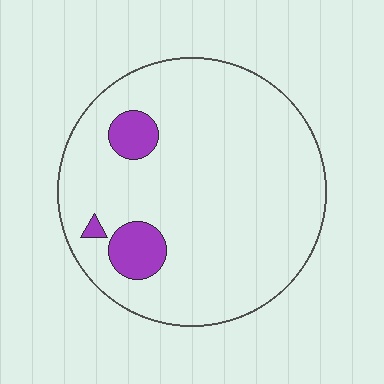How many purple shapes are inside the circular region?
3.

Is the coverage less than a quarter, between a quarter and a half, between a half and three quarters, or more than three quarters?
Less than a quarter.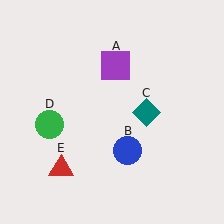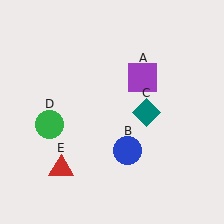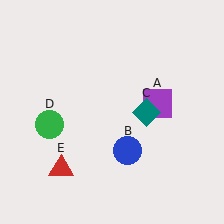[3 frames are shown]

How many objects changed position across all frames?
1 object changed position: purple square (object A).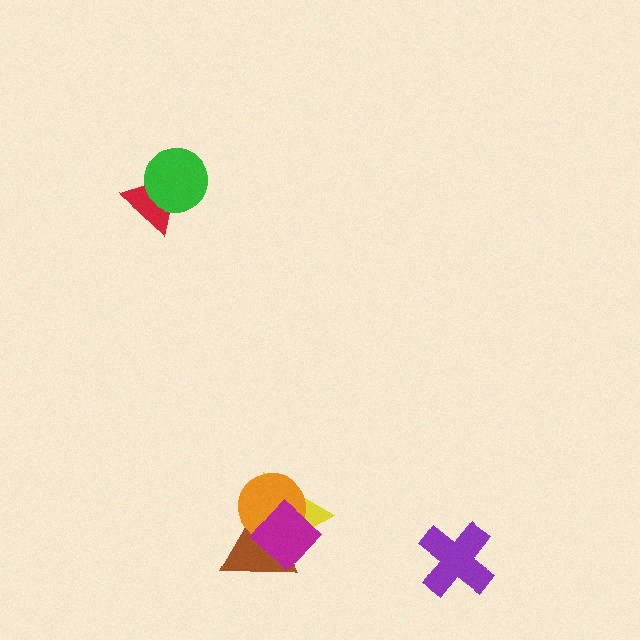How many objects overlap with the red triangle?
1 object overlaps with the red triangle.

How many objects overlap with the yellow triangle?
3 objects overlap with the yellow triangle.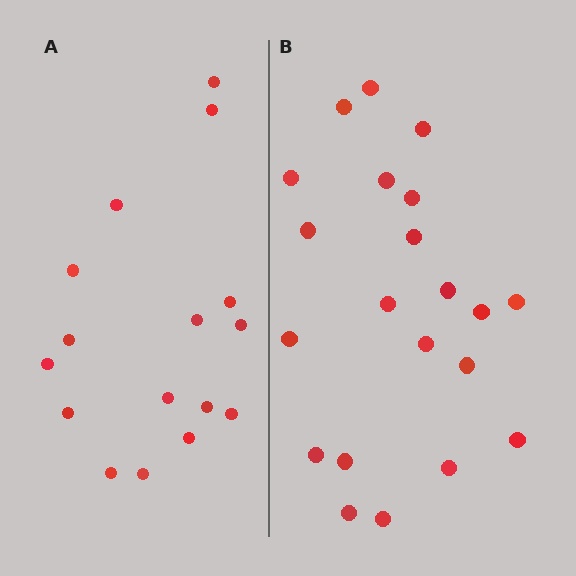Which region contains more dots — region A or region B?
Region B (the right region) has more dots.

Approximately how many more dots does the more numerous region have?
Region B has about 5 more dots than region A.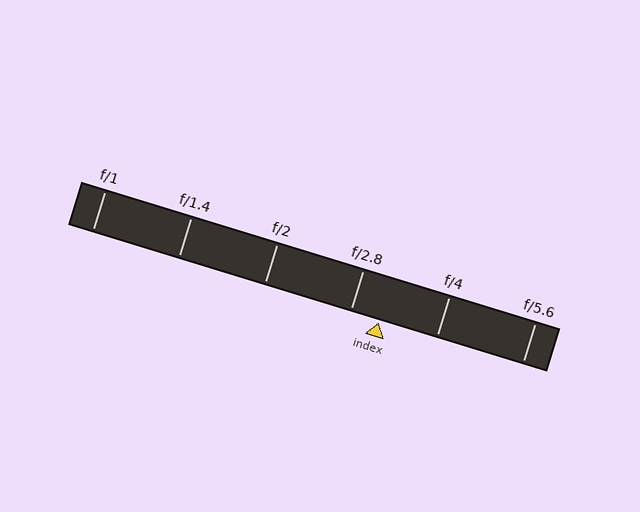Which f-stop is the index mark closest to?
The index mark is closest to f/2.8.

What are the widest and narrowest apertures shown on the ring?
The widest aperture shown is f/1 and the narrowest is f/5.6.